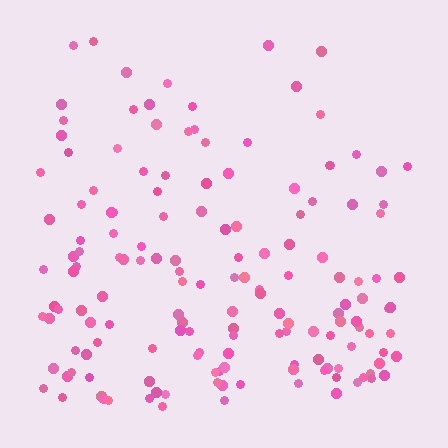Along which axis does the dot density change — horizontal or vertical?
Vertical.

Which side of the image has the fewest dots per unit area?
The top.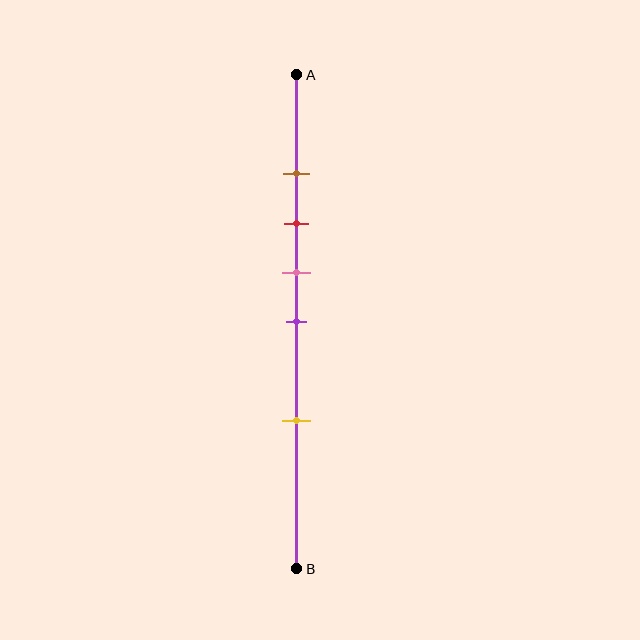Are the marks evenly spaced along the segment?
No, the marks are not evenly spaced.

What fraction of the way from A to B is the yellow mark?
The yellow mark is approximately 70% (0.7) of the way from A to B.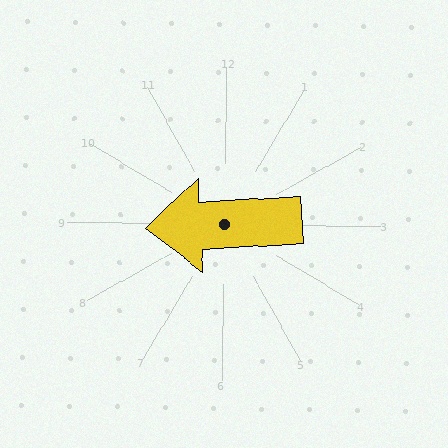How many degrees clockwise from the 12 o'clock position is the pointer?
Approximately 266 degrees.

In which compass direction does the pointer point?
West.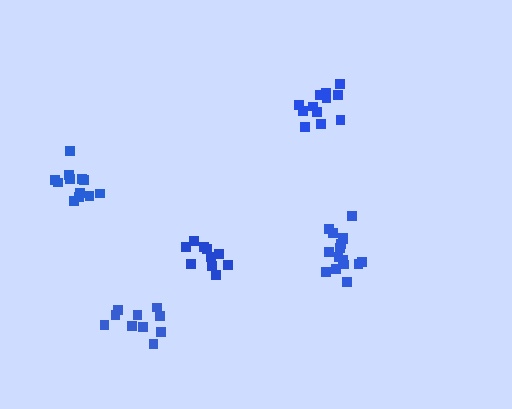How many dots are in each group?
Group 1: 12 dots, Group 2: 10 dots, Group 3: 10 dots, Group 4: 16 dots, Group 5: 12 dots (60 total).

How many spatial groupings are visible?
There are 5 spatial groupings.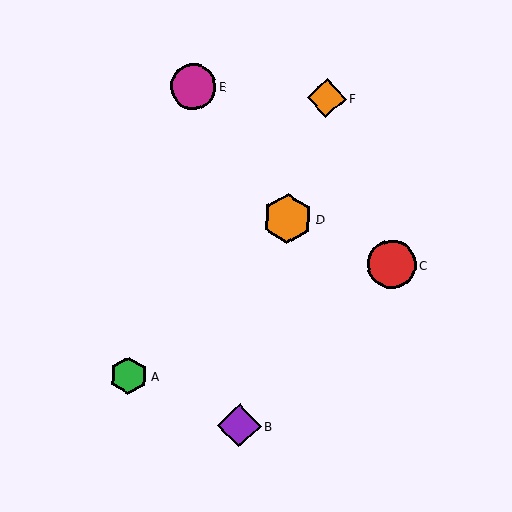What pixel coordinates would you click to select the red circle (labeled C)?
Click at (392, 264) to select the red circle C.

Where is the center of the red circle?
The center of the red circle is at (392, 264).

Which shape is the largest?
The orange hexagon (labeled D) is the largest.